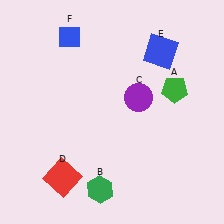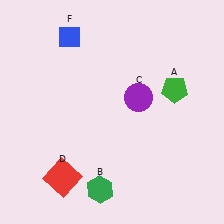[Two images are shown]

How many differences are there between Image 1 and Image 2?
There is 1 difference between the two images.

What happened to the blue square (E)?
The blue square (E) was removed in Image 2. It was in the top-right area of Image 1.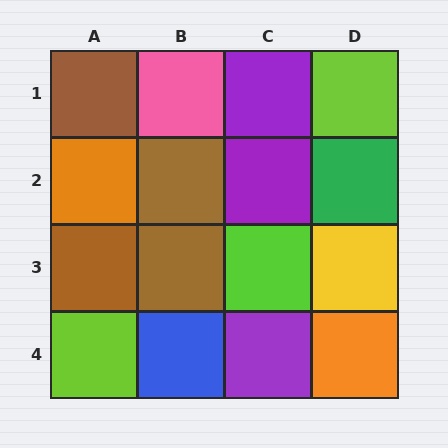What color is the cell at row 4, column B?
Blue.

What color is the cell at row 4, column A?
Lime.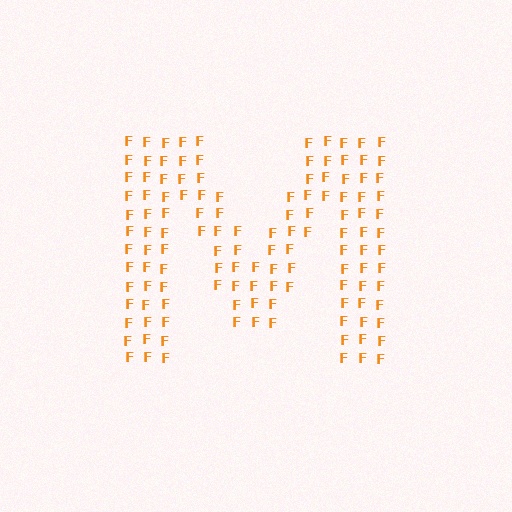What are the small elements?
The small elements are letter F's.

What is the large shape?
The large shape is the letter M.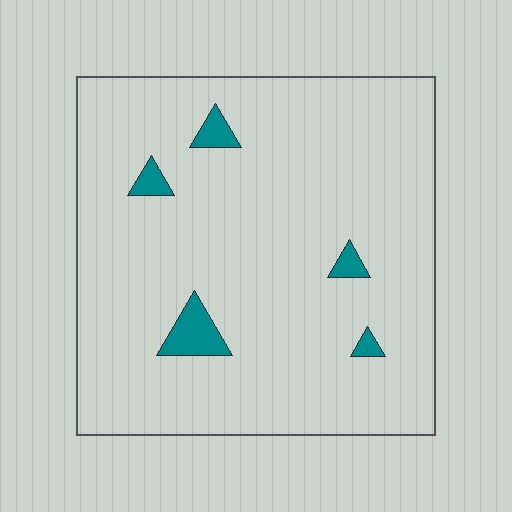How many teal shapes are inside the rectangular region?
5.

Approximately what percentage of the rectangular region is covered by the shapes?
Approximately 5%.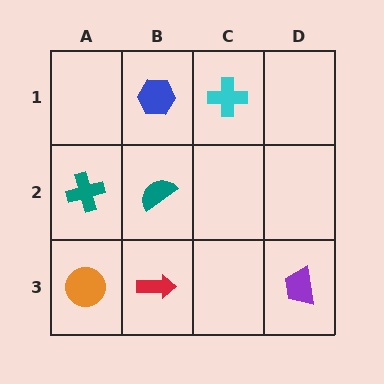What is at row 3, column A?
An orange circle.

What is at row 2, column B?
A teal semicircle.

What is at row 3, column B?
A red arrow.